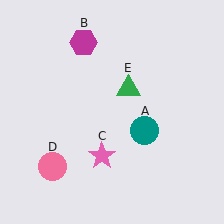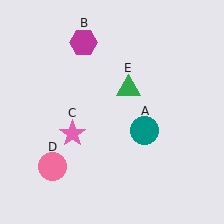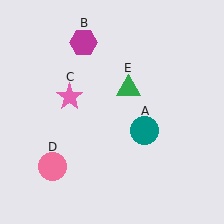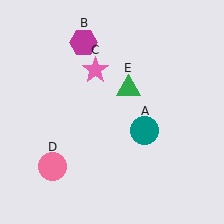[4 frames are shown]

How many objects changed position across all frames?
1 object changed position: pink star (object C).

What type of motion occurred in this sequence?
The pink star (object C) rotated clockwise around the center of the scene.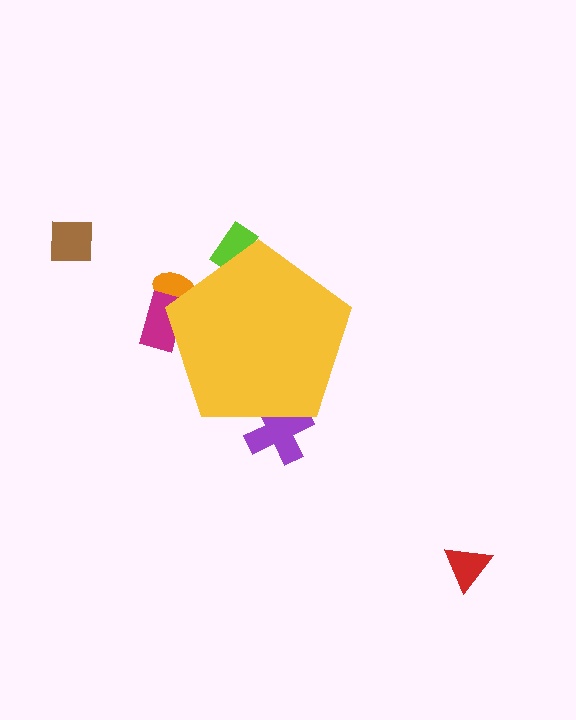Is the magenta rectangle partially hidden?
Yes, the magenta rectangle is partially hidden behind the yellow pentagon.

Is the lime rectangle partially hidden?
Yes, the lime rectangle is partially hidden behind the yellow pentagon.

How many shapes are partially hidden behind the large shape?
4 shapes are partially hidden.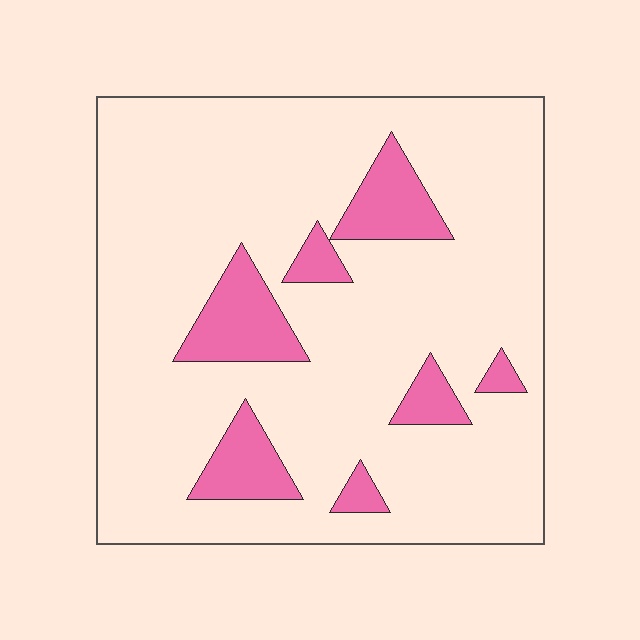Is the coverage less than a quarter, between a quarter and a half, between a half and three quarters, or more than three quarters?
Less than a quarter.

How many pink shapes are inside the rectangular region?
7.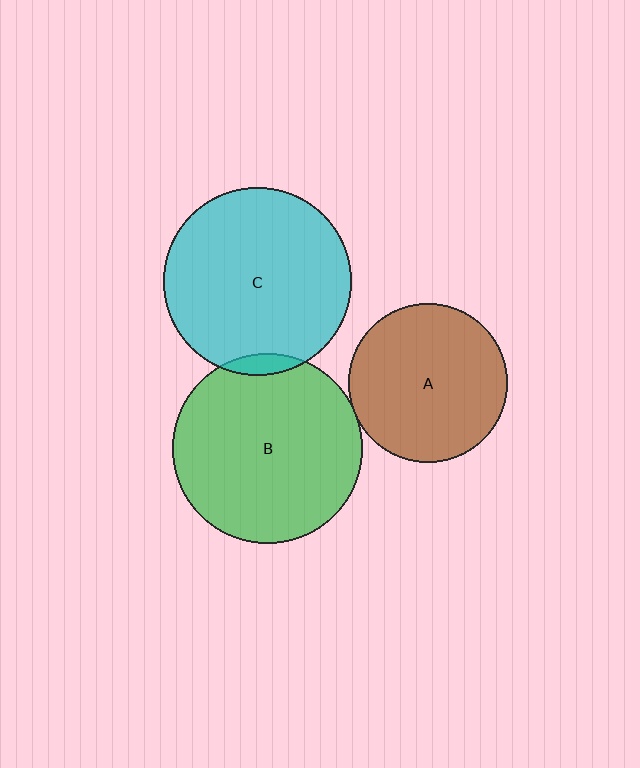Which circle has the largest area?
Circle B (green).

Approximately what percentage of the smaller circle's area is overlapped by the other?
Approximately 5%.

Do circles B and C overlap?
Yes.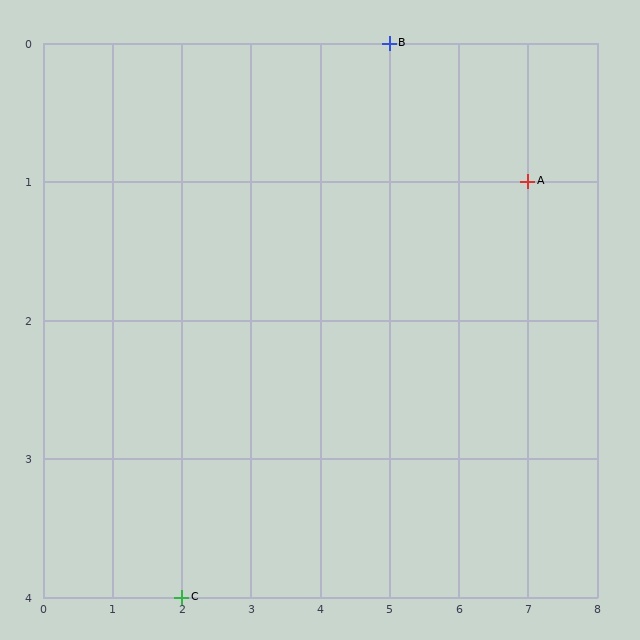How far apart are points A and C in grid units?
Points A and C are 5 columns and 3 rows apart (about 5.8 grid units diagonally).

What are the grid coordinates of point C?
Point C is at grid coordinates (2, 4).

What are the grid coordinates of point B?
Point B is at grid coordinates (5, 0).